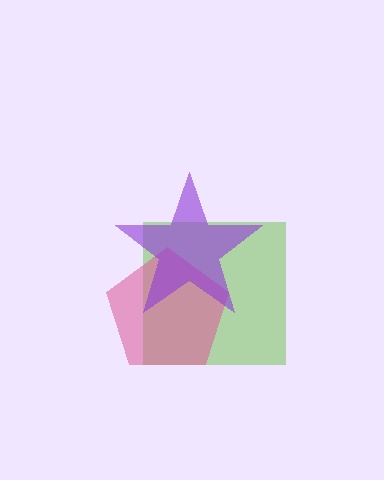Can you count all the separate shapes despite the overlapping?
Yes, there are 3 separate shapes.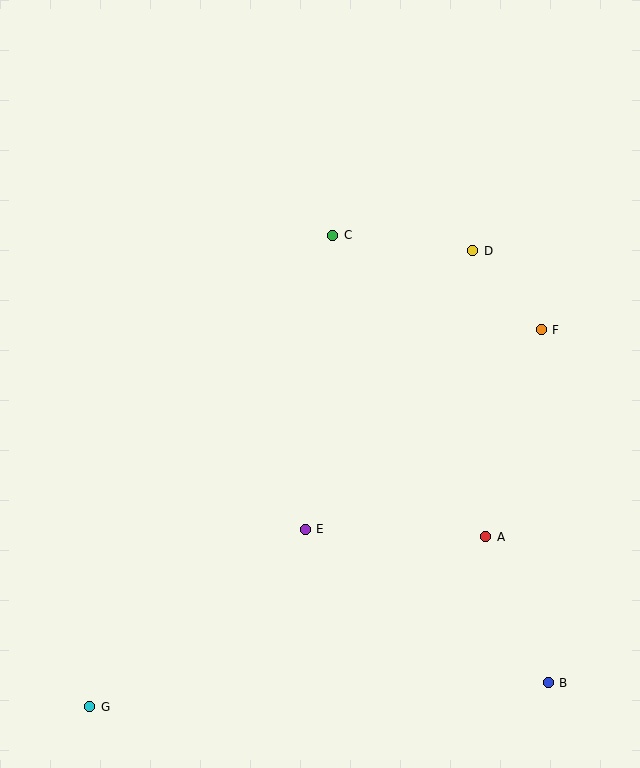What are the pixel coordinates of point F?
Point F is at (541, 330).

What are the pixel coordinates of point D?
Point D is at (473, 251).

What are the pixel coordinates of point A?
Point A is at (486, 537).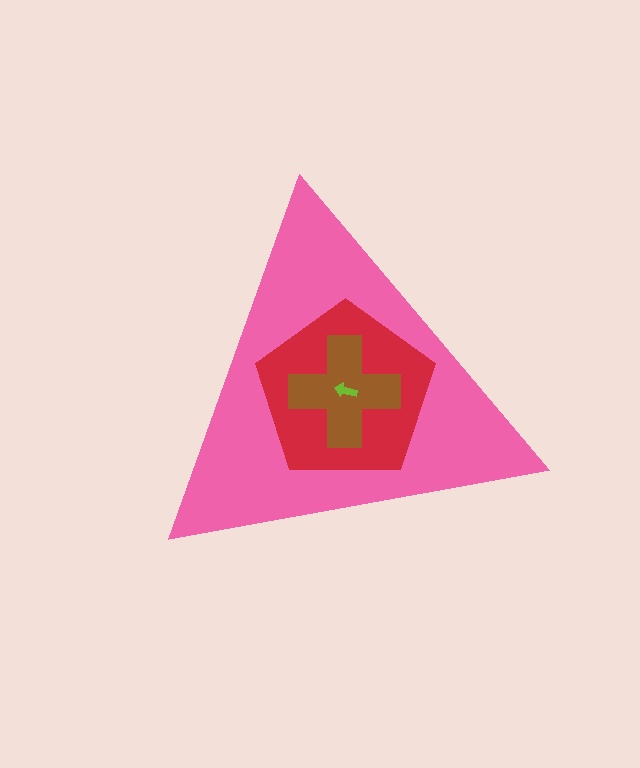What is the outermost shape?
The pink triangle.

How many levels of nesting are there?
4.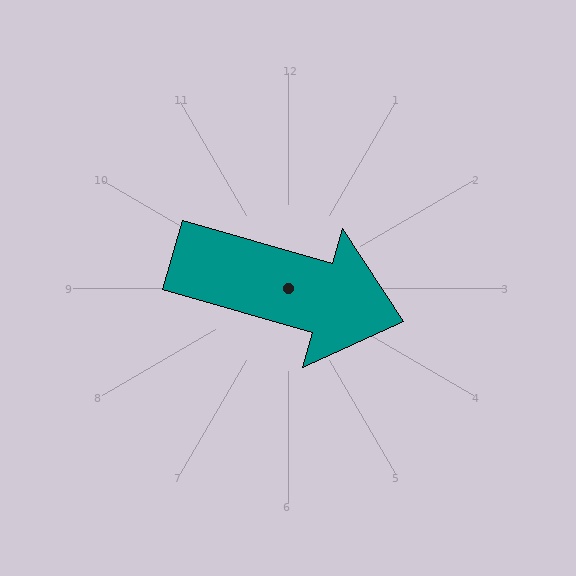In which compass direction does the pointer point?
East.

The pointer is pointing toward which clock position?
Roughly 4 o'clock.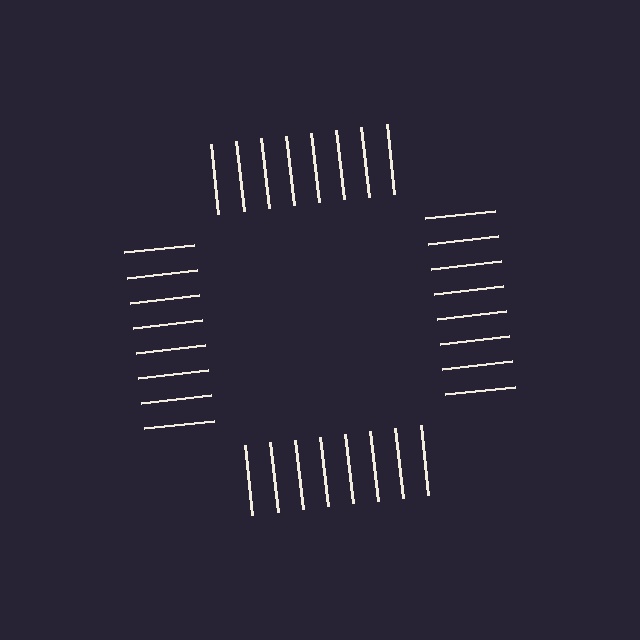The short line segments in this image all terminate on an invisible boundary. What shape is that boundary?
An illusory square — the line segments terminate on its edges but no continuous stroke is drawn.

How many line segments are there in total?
32 — 8 along each of the 4 edges.